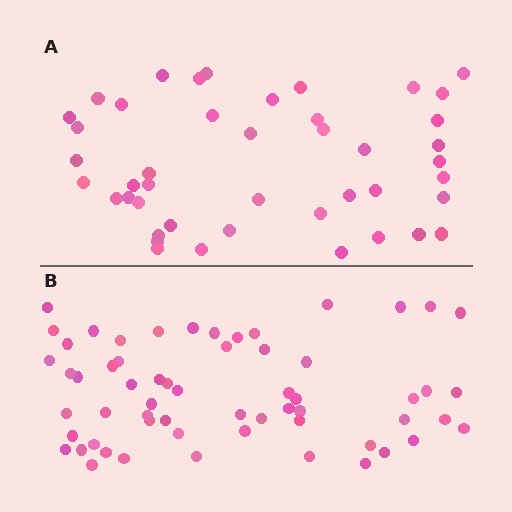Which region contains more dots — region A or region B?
Region B (the bottom region) has more dots.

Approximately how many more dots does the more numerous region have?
Region B has approximately 15 more dots than region A.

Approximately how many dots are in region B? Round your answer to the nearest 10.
About 60 dots.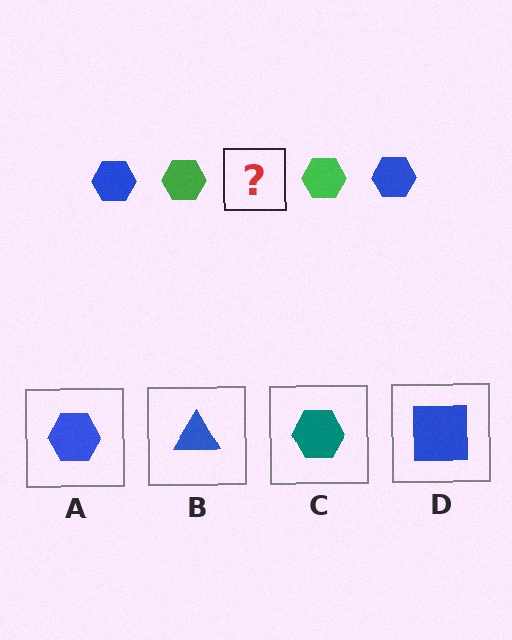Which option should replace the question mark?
Option A.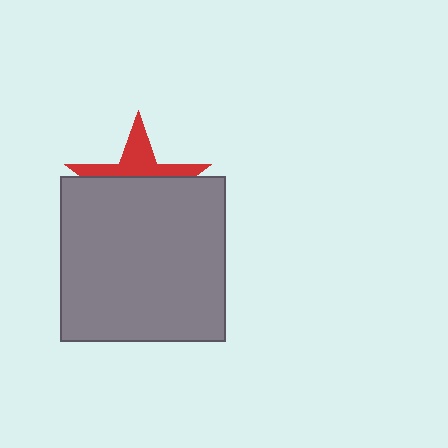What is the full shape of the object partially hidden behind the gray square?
The partially hidden object is a red star.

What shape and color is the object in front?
The object in front is a gray square.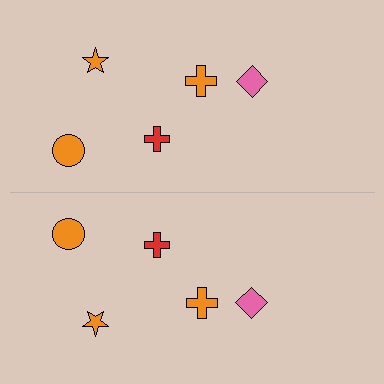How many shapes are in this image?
There are 10 shapes in this image.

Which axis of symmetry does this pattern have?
The pattern has a horizontal axis of symmetry running through the center of the image.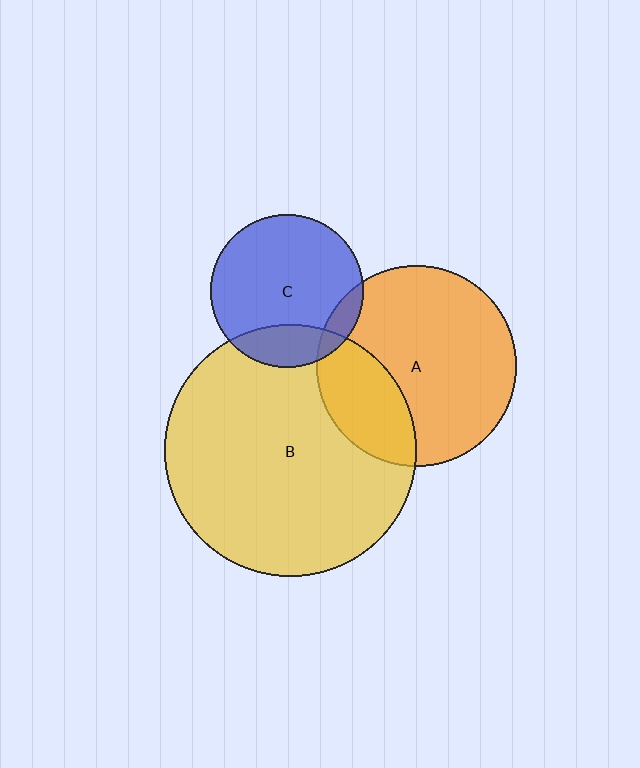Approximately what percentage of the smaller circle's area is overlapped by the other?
Approximately 25%.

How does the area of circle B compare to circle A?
Approximately 1.6 times.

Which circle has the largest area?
Circle B (yellow).